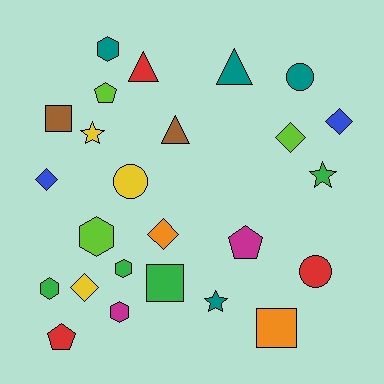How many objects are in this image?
There are 25 objects.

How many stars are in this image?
There are 3 stars.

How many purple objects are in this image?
There are no purple objects.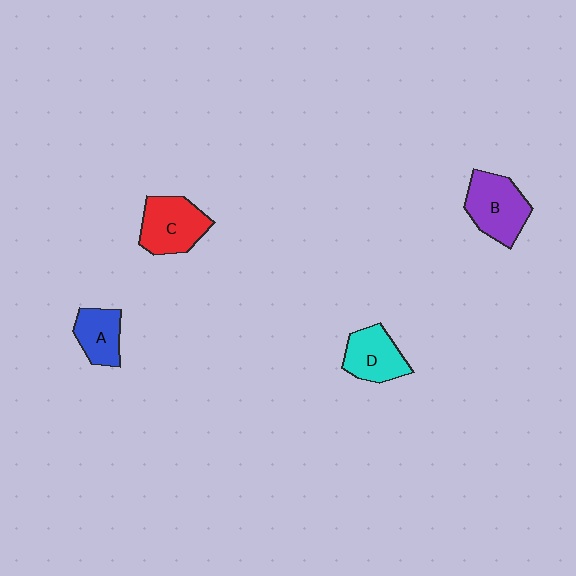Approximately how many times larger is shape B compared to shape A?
Approximately 1.5 times.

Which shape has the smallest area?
Shape A (blue).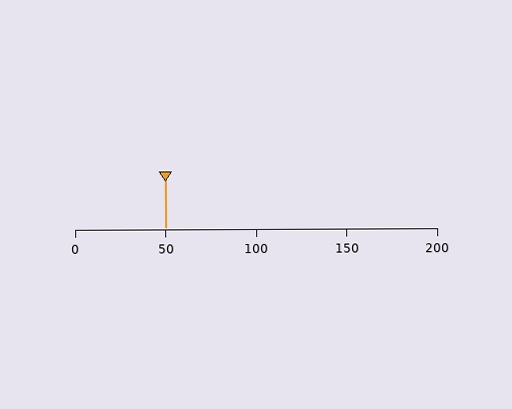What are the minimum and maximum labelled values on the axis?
The axis runs from 0 to 200.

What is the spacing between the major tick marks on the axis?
The major ticks are spaced 50 apart.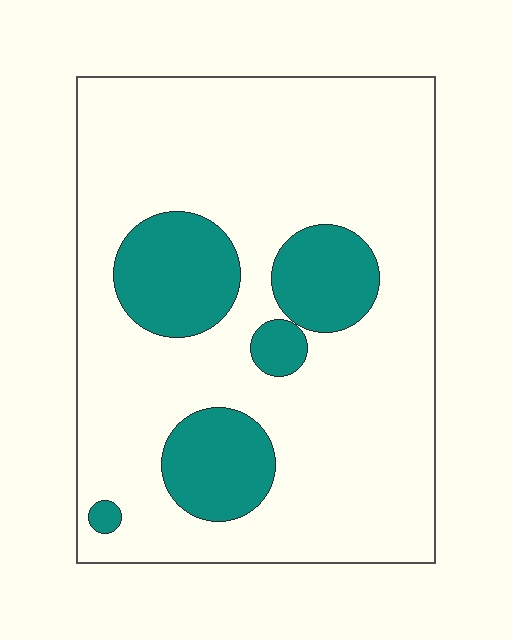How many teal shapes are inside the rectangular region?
5.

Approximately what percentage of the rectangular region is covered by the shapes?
Approximately 20%.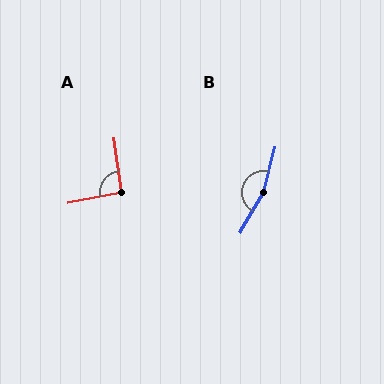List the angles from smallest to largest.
A (93°), B (164°).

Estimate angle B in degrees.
Approximately 164 degrees.